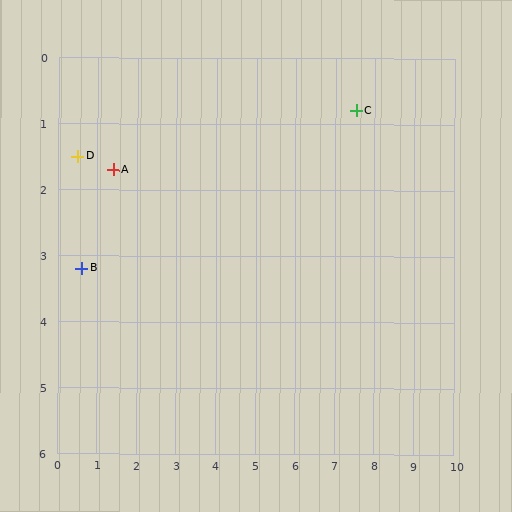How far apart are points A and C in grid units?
Points A and C are about 6.2 grid units apart.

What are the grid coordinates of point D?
Point D is at approximately (0.5, 1.5).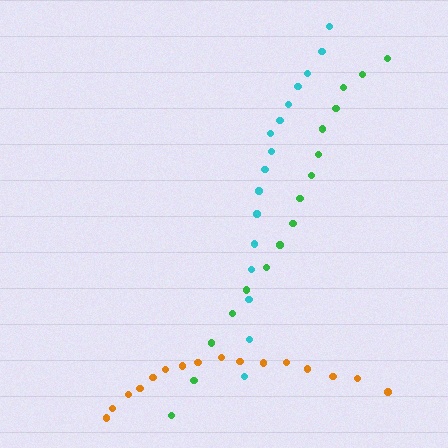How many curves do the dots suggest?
There are 3 distinct paths.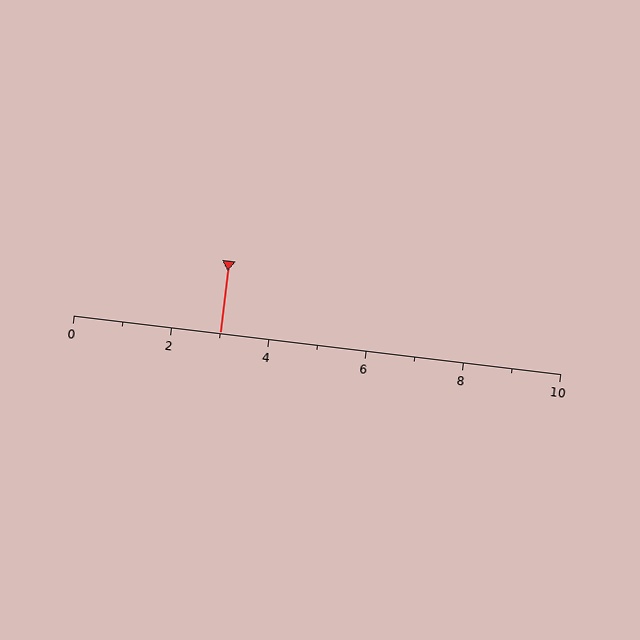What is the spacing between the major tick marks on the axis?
The major ticks are spaced 2 apart.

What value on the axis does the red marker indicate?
The marker indicates approximately 3.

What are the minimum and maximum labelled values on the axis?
The axis runs from 0 to 10.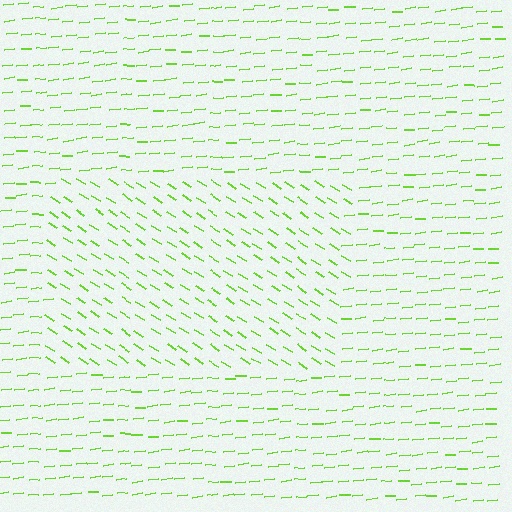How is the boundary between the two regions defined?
The boundary is defined purely by a change in line orientation (approximately 37 degrees difference). All lines are the same color and thickness.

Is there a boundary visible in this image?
Yes, there is a texture boundary formed by a change in line orientation.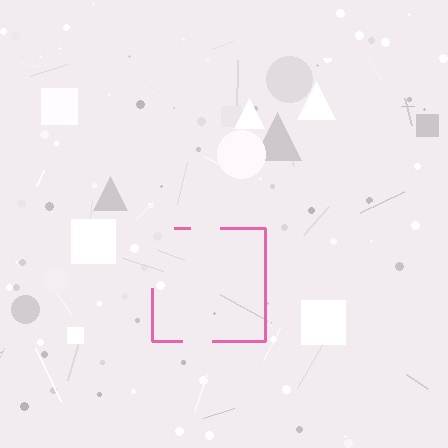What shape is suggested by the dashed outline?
The dashed outline suggests a square.